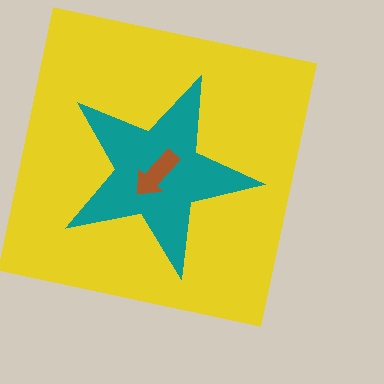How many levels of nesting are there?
3.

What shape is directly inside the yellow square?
The teal star.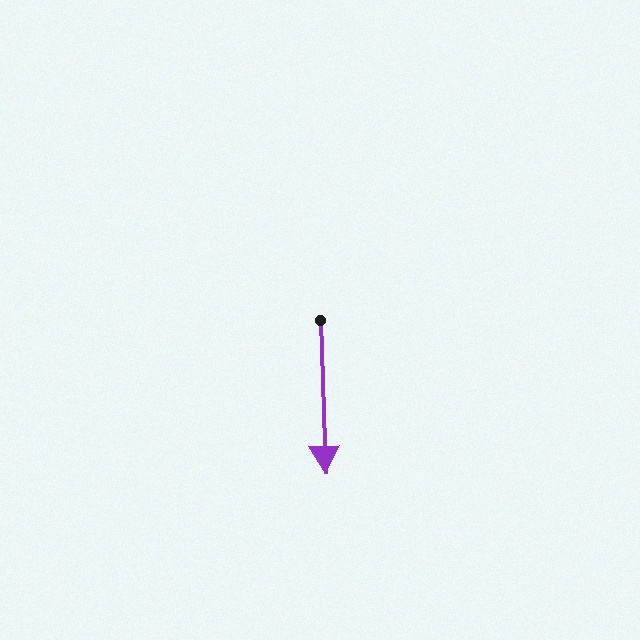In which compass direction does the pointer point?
South.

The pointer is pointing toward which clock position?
Roughly 6 o'clock.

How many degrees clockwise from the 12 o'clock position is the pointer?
Approximately 178 degrees.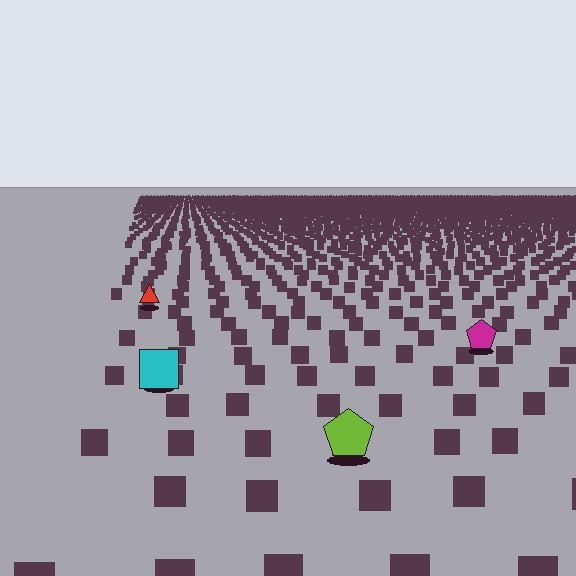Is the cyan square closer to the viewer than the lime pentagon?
No. The lime pentagon is closer — you can tell from the texture gradient: the ground texture is coarser near it.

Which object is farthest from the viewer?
The red triangle is farthest from the viewer. It appears smaller and the ground texture around it is denser.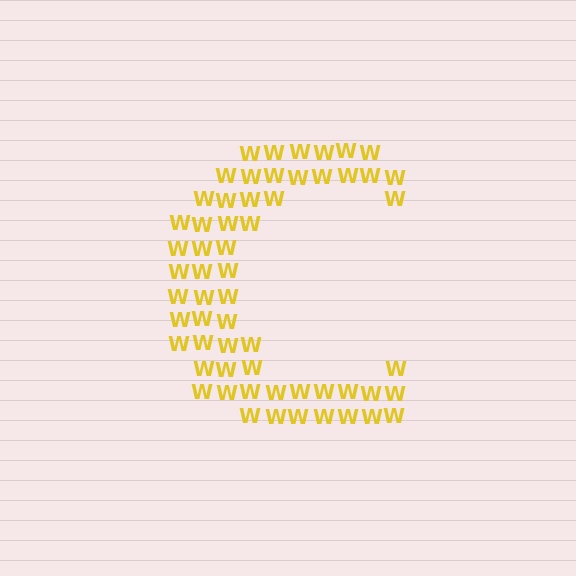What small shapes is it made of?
It is made of small letter W's.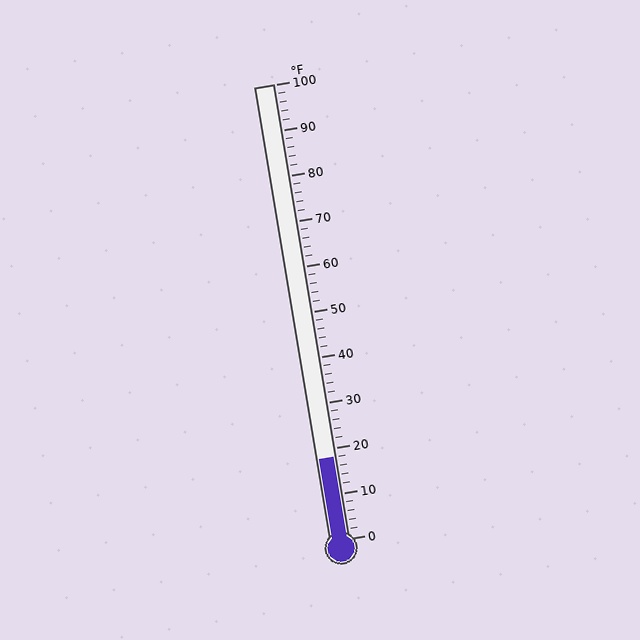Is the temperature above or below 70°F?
The temperature is below 70°F.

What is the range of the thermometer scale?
The thermometer scale ranges from 0°F to 100°F.